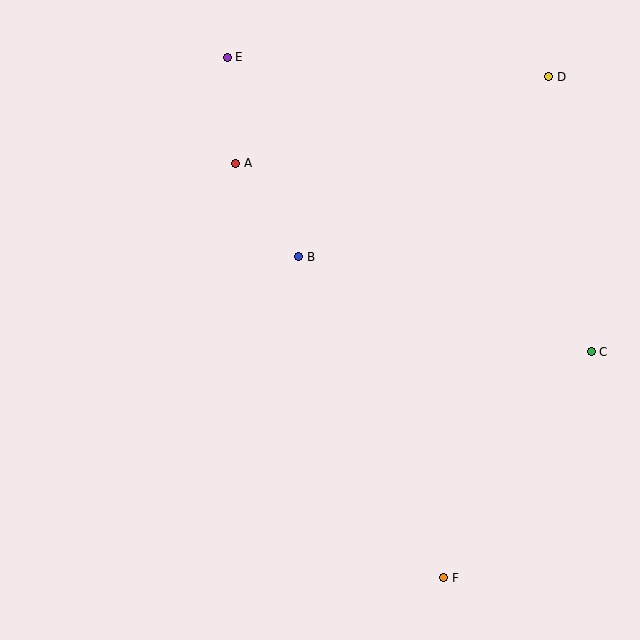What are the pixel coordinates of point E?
Point E is at (227, 57).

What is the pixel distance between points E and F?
The distance between E and F is 563 pixels.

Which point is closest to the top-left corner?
Point E is closest to the top-left corner.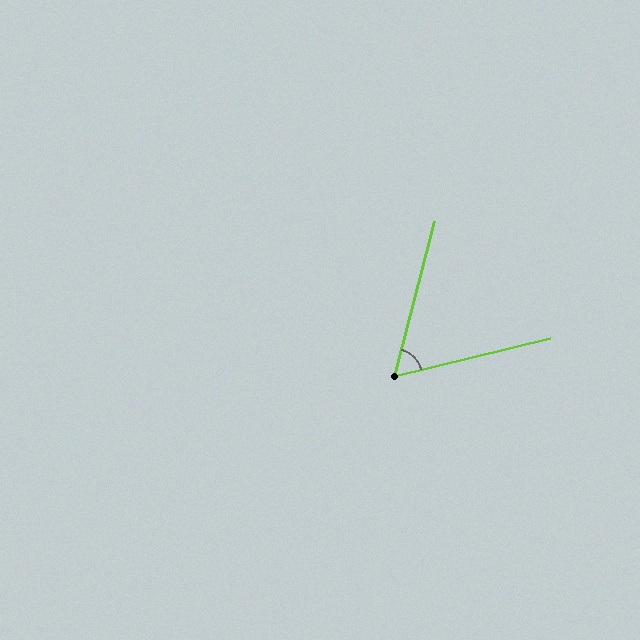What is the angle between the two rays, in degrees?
Approximately 62 degrees.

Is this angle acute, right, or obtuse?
It is acute.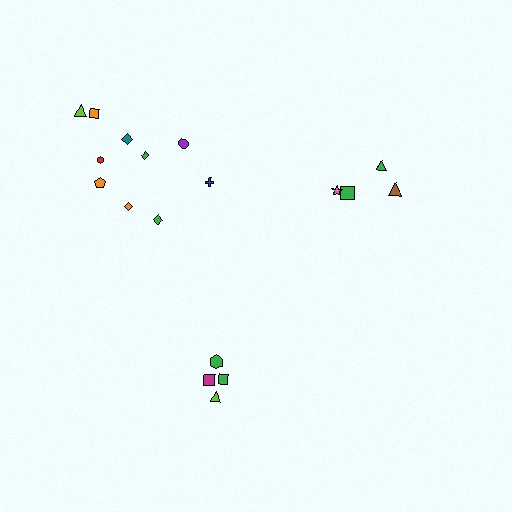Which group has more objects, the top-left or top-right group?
The top-left group.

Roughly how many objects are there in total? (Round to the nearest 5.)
Roughly 20 objects in total.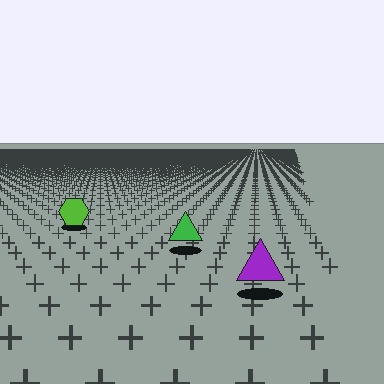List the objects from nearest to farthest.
From nearest to farthest: the purple triangle, the green triangle, the lime hexagon.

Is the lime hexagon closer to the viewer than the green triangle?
No. The green triangle is closer — you can tell from the texture gradient: the ground texture is coarser near it.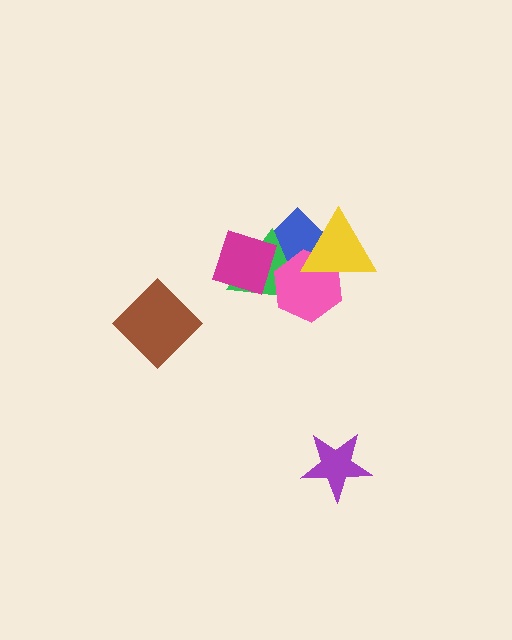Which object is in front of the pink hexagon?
The yellow triangle is in front of the pink hexagon.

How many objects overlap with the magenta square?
2 objects overlap with the magenta square.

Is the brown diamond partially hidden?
No, no other shape covers it.